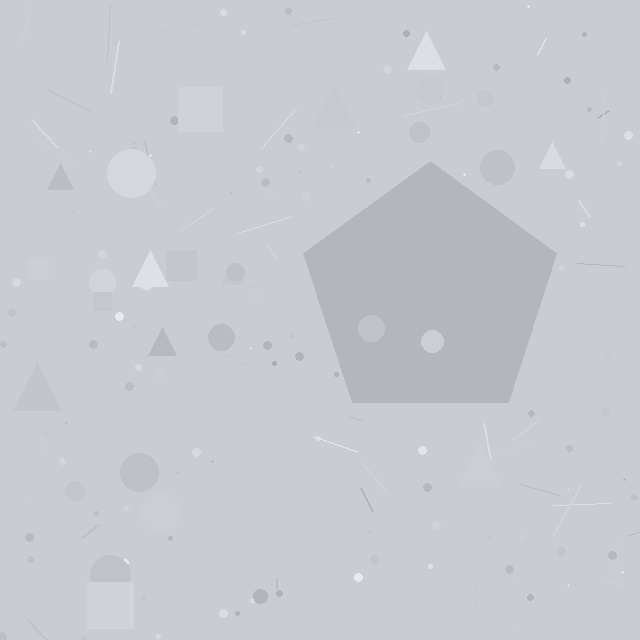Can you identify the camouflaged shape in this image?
The camouflaged shape is a pentagon.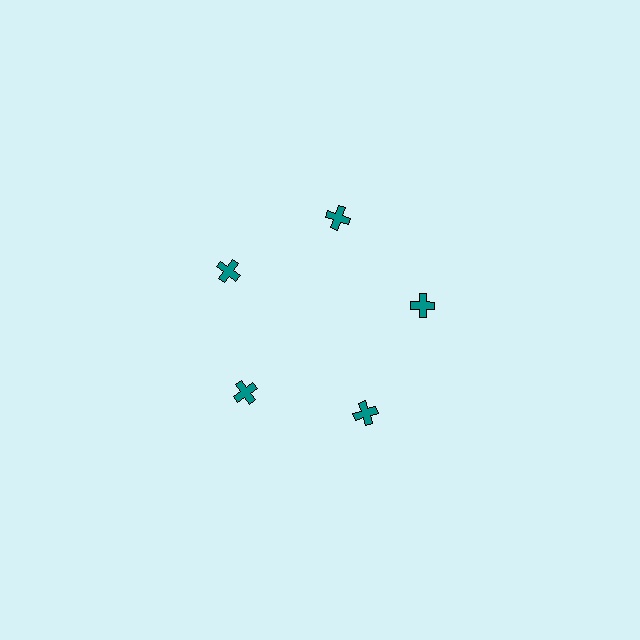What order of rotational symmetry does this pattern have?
This pattern has 5-fold rotational symmetry.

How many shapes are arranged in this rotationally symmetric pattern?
There are 5 shapes, arranged in 5 groups of 1.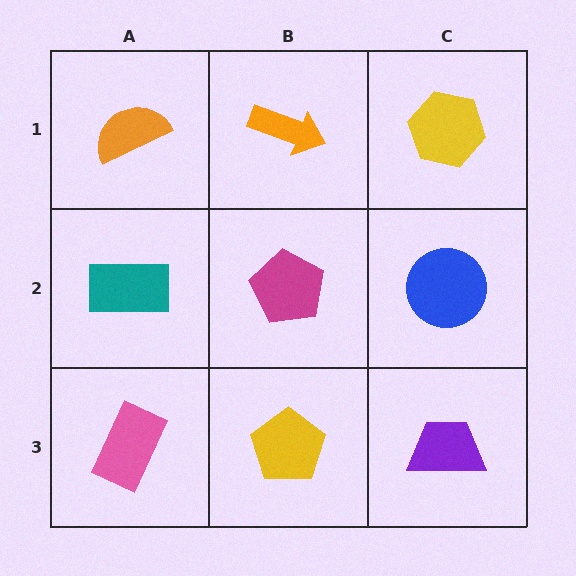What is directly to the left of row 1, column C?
An orange arrow.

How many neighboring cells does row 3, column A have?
2.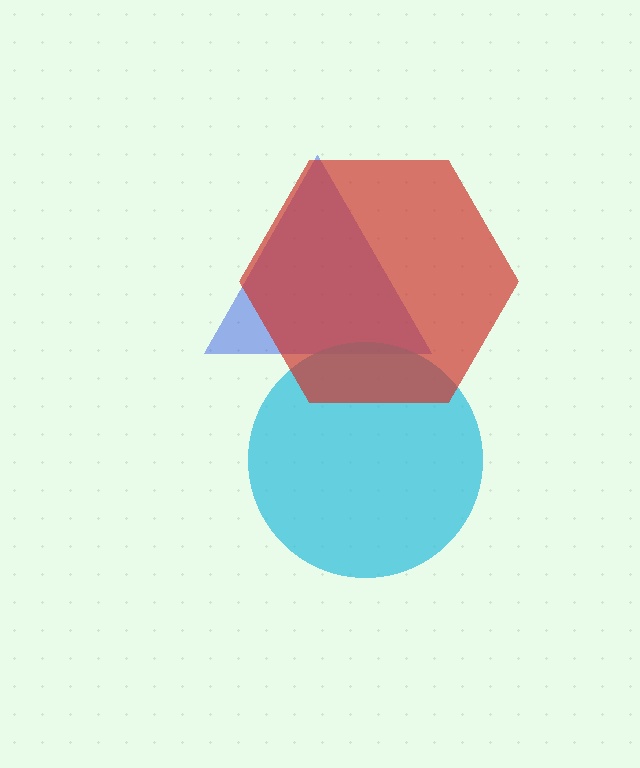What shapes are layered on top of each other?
The layered shapes are: a blue triangle, a cyan circle, a red hexagon.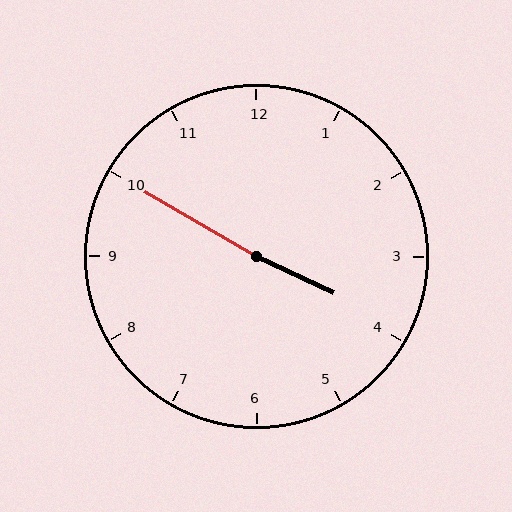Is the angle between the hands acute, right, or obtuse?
It is obtuse.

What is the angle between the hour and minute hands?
Approximately 175 degrees.